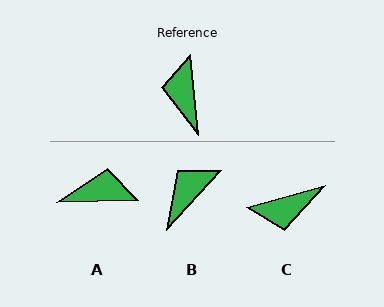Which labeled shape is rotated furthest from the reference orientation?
C, about 100 degrees away.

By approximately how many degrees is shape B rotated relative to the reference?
Approximately 48 degrees clockwise.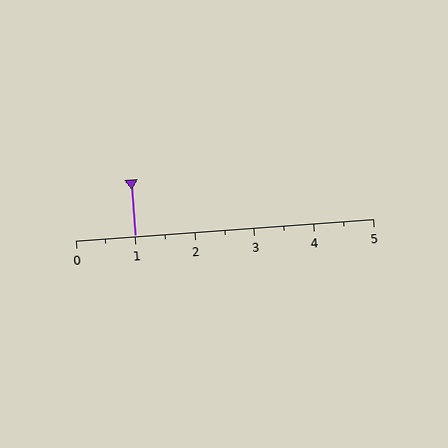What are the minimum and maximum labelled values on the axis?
The axis runs from 0 to 5.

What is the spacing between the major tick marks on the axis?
The major ticks are spaced 1 apart.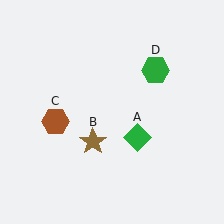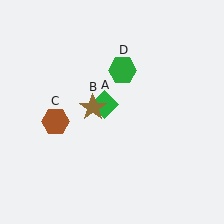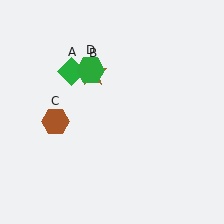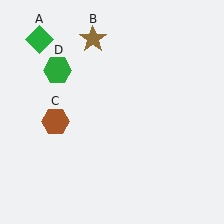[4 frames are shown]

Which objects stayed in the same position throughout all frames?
Brown hexagon (object C) remained stationary.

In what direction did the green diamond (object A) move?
The green diamond (object A) moved up and to the left.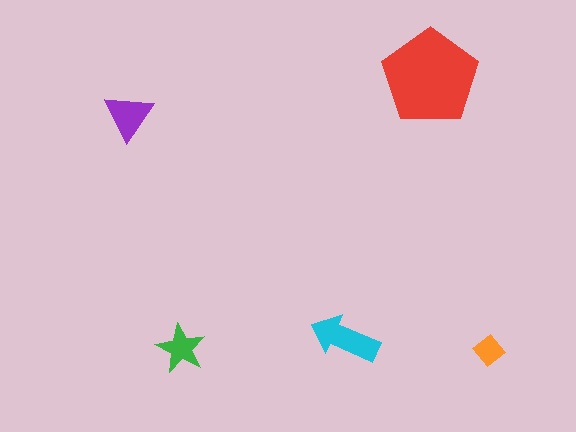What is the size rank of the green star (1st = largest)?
4th.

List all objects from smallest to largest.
The orange diamond, the green star, the purple triangle, the cyan arrow, the red pentagon.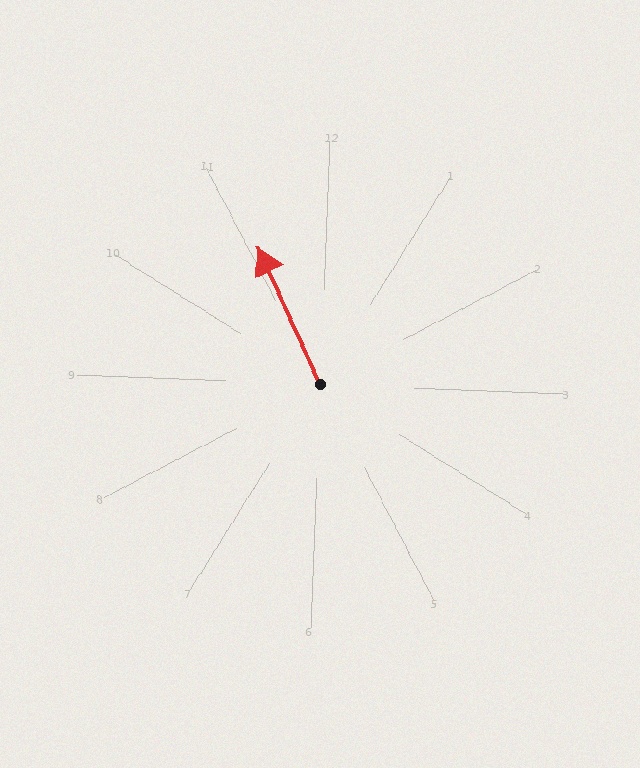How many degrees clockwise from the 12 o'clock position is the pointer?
Approximately 334 degrees.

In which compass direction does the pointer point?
Northwest.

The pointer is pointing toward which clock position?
Roughly 11 o'clock.